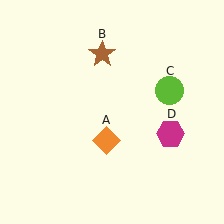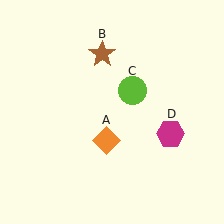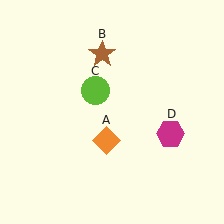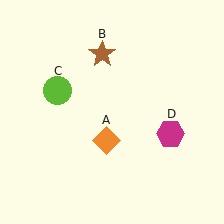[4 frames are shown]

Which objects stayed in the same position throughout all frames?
Orange diamond (object A) and brown star (object B) and magenta hexagon (object D) remained stationary.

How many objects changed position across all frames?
1 object changed position: lime circle (object C).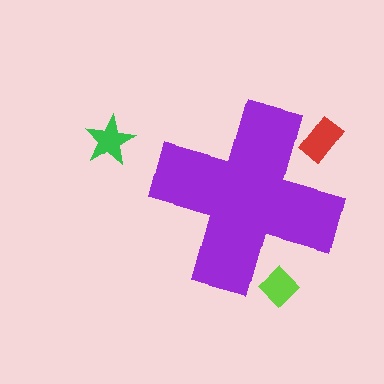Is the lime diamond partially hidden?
Yes, the lime diamond is partially hidden behind the purple cross.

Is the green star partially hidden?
No, the green star is fully visible.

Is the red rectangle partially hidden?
Yes, the red rectangle is partially hidden behind the purple cross.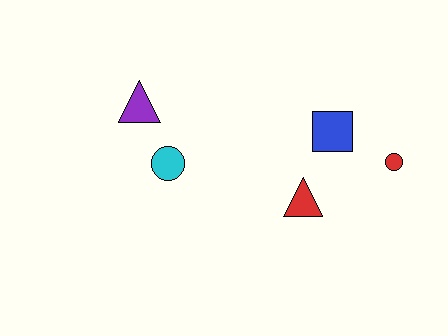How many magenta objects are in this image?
There are no magenta objects.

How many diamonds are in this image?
There are no diamonds.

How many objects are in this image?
There are 5 objects.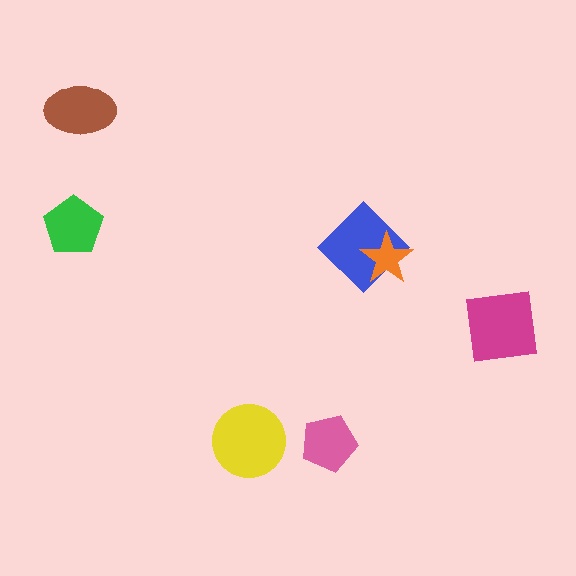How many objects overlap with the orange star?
1 object overlaps with the orange star.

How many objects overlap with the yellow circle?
0 objects overlap with the yellow circle.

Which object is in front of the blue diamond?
The orange star is in front of the blue diamond.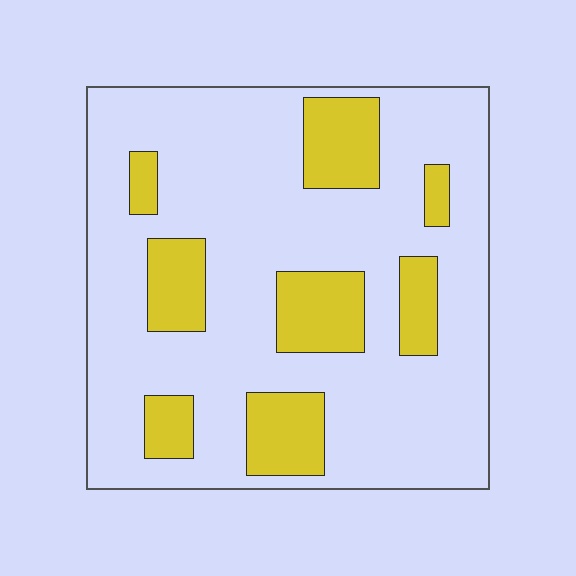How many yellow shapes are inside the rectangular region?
8.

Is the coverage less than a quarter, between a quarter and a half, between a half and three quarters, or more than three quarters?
Less than a quarter.